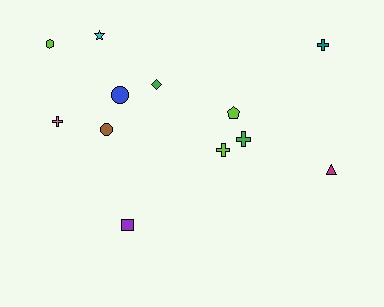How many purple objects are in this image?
There is 1 purple object.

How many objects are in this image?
There are 12 objects.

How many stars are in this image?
There is 1 star.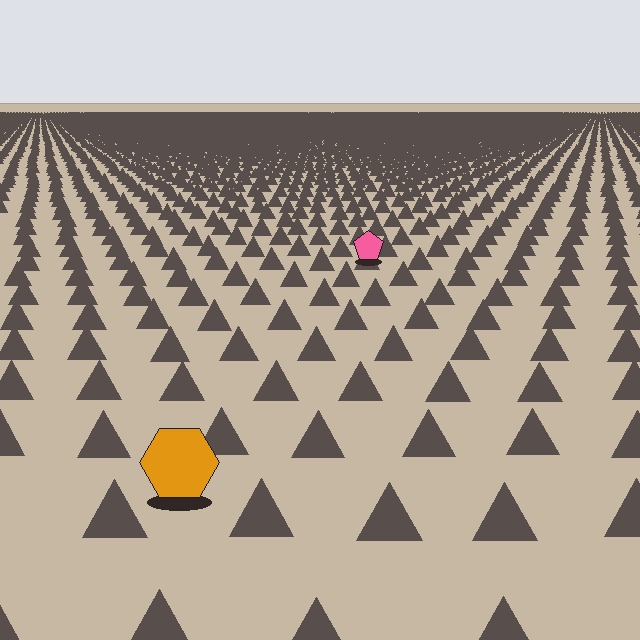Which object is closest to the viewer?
The orange hexagon is closest. The texture marks near it are larger and more spread out.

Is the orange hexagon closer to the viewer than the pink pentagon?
Yes. The orange hexagon is closer — you can tell from the texture gradient: the ground texture is coarser near it.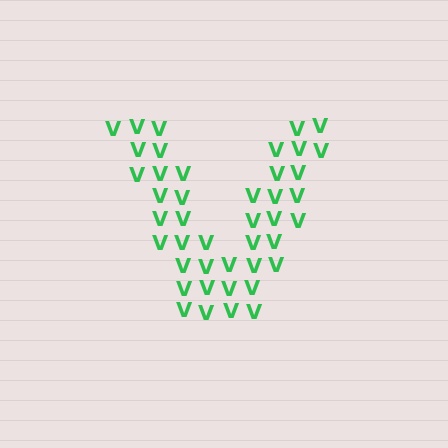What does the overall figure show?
The overall figure shows the letter V.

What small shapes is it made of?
It is made of small letter V's.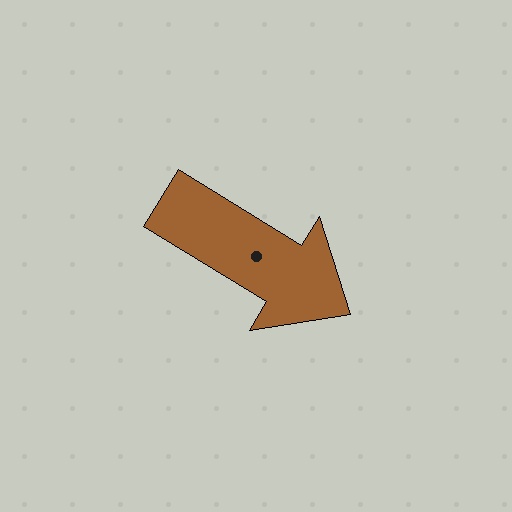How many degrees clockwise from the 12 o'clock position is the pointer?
Approximately 122 degrees.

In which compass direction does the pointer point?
Southeast.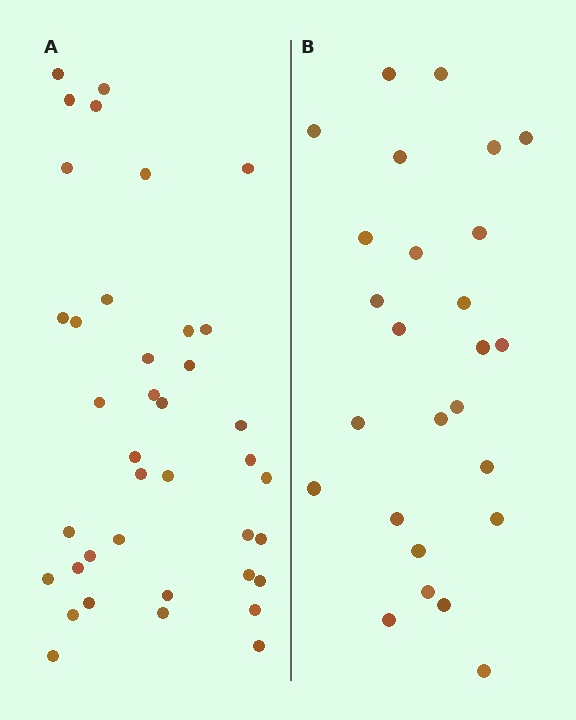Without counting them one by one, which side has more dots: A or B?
Region A (the left region) has more dots.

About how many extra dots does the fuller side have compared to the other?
Region A has approximately 15 more dots than region B.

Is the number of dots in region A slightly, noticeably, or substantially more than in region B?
Region A has substantially more. The ratio is roughly 1.5 to 1.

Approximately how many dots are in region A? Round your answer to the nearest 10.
About 40 dots. (The exact count is 39, which rounds to 40.)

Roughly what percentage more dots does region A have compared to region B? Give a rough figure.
About 50% more.